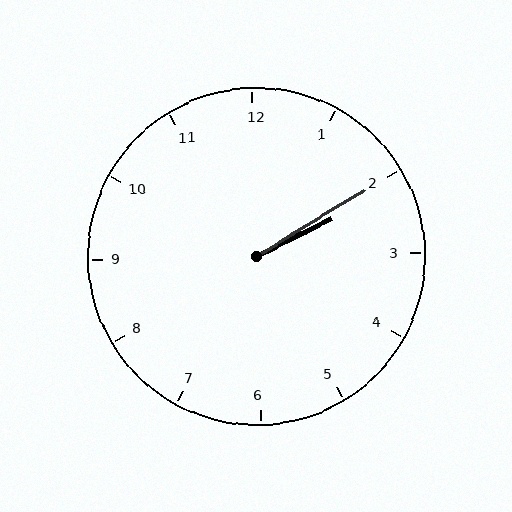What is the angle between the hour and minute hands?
Approximately 5 degrees.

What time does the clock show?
2:10.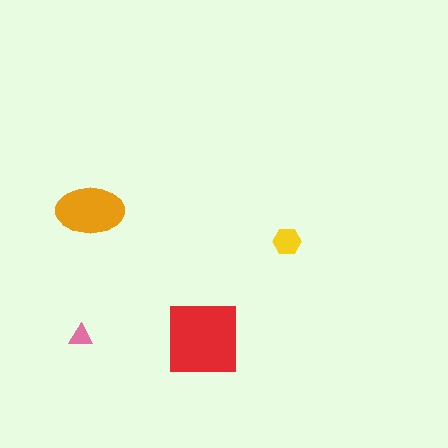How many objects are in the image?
There are 4 objects in the image.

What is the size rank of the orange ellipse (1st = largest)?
2nd.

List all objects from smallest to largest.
The pink triangle, the yellow hexagon, the orange ellipse, the red square.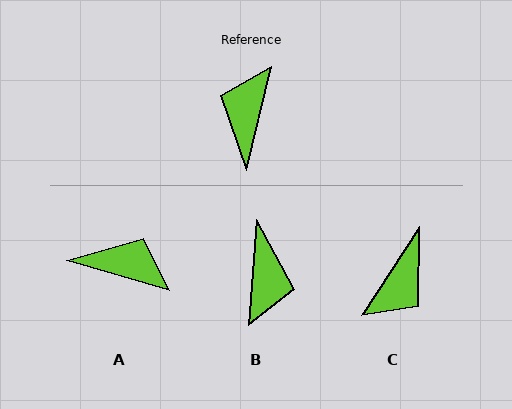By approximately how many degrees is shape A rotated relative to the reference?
Approximately 93 degrees clockwise.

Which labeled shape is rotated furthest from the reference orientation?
B, about 171 degrees away.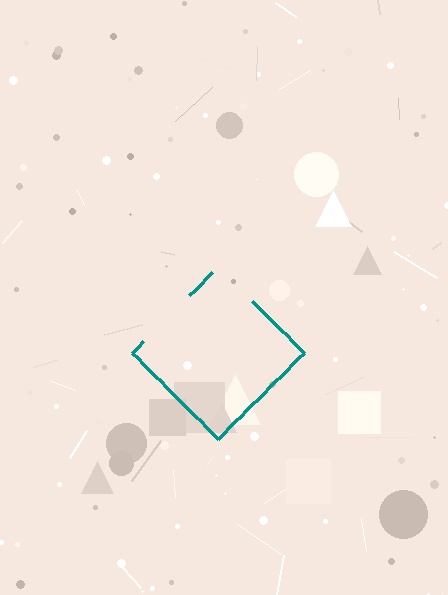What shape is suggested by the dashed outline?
The dashed outline suggests a diamond.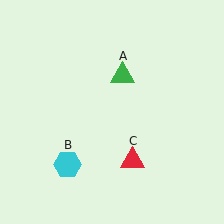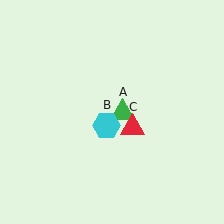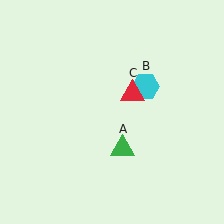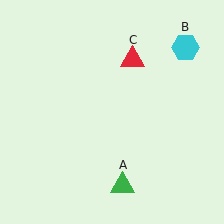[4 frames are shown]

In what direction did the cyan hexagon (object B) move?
The cyan hexagon (object B) moved up and to the right.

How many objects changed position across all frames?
3 objects changed position: green triangle (object A), cyan hexagon (object B), red triangle (object C).